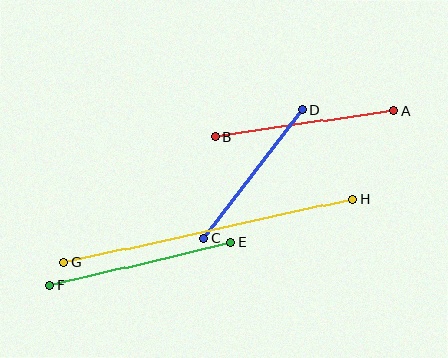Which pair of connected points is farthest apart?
Points G and H are farthest apart.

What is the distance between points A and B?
The distance is approximately 181 pixels.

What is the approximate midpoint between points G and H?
The midpoint is at approximately (208, 231) pixels.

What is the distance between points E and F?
The distance is approximately 185 pixels.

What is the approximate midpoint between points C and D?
The midpoint is at approximately (253, 174) pixels.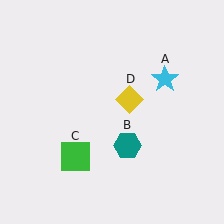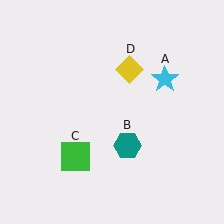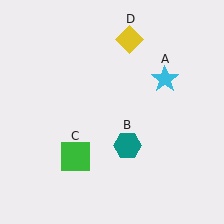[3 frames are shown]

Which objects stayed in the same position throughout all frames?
Cyan star (object A) and teal hexagon (object B) and green square (object C) remained stationary.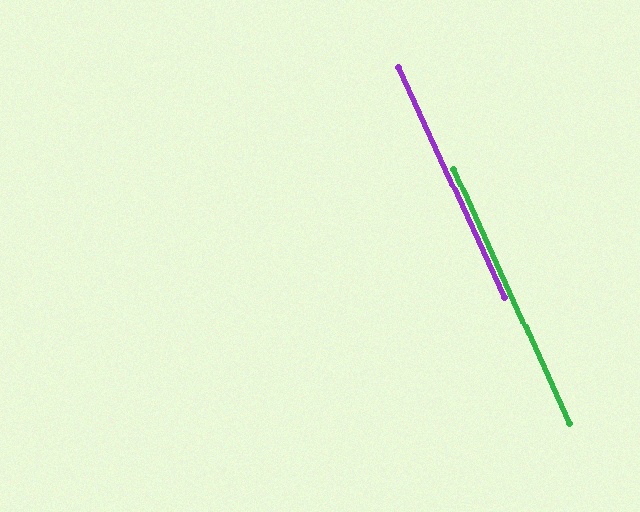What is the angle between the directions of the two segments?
Approximately 0 degrees.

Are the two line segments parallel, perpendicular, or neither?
Parallel — their directions differ by only 0.3°.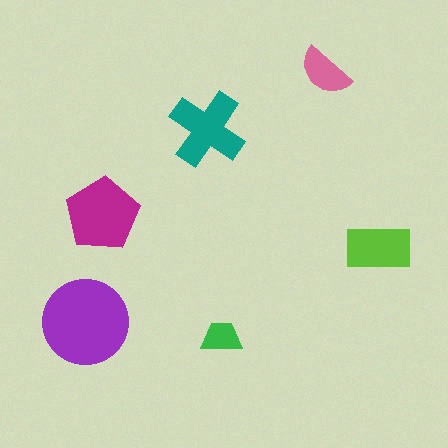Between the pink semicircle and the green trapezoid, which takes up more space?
The pink semicircle.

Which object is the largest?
The purple circle.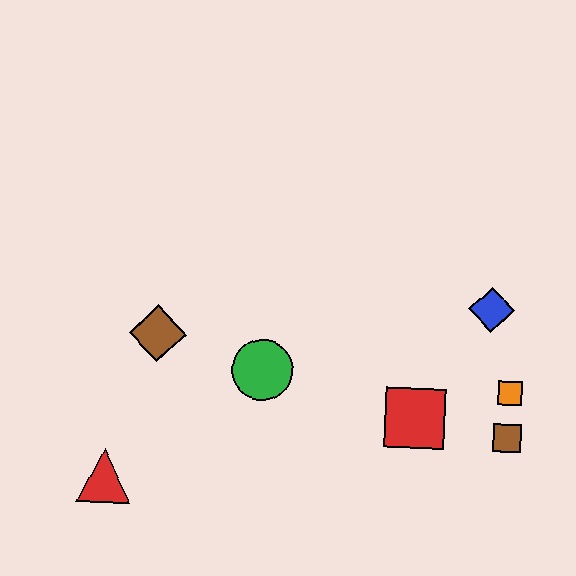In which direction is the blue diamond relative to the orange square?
The blue diamond is above the orange square.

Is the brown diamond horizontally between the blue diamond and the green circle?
No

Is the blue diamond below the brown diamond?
No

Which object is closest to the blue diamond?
The orange square is closest to the blue diamond.